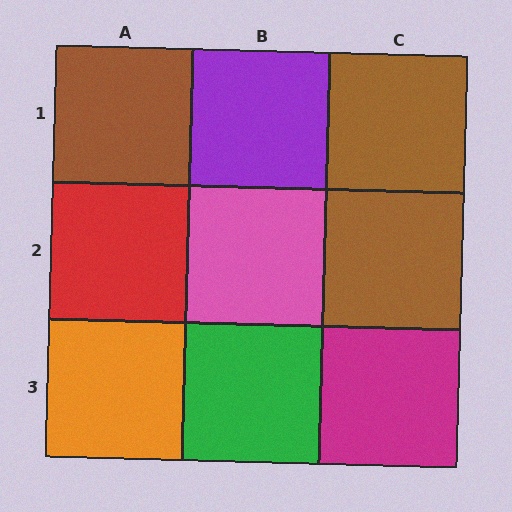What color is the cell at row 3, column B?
Green.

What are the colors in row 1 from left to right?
Brown, purple, brown.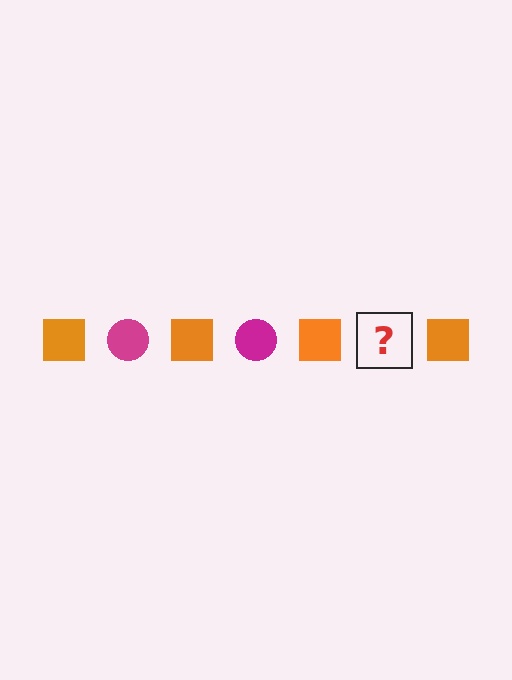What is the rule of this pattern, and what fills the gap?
The rule is that the pattern alternates between orange square and magenta circle. The gap should be filled with a magenta circle.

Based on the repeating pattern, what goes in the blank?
The blank should be a magenta circle.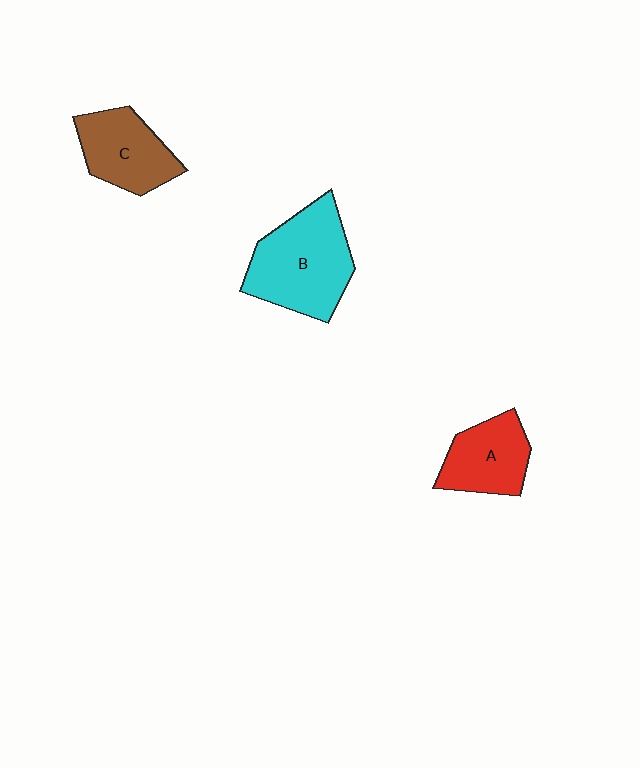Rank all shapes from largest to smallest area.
From largest to smallest: B (cyan), C (brown), A (red).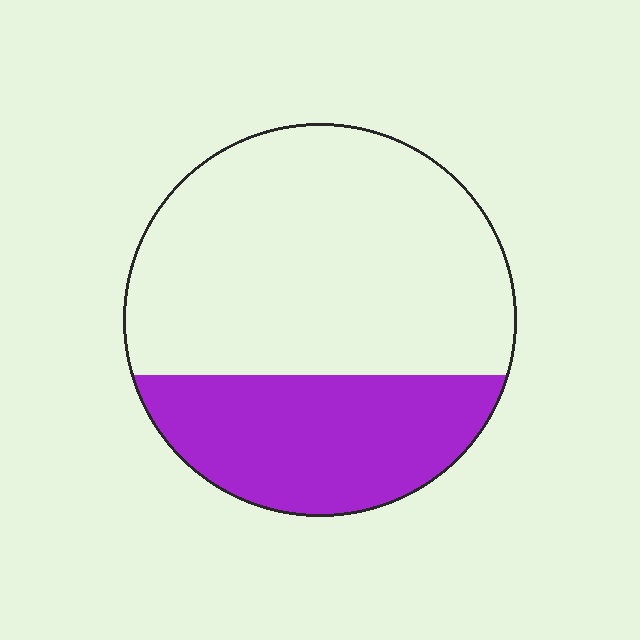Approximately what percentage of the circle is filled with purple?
Approximately 30%.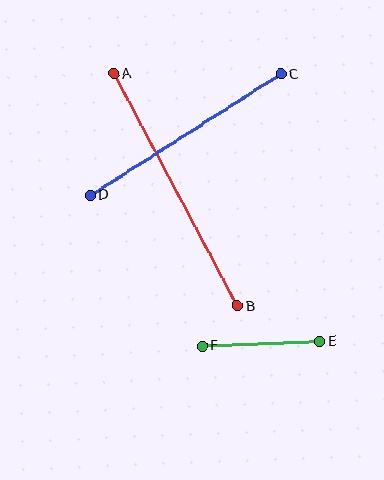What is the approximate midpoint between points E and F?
The midpoint is at approximately (261, 344) pixels.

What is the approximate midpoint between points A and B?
The midpoint is at approximately (176, 190) pixels.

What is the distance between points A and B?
The distance is approximately 263 pixels.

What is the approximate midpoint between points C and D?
The midpoint is at approximately (186, 135) pixels.